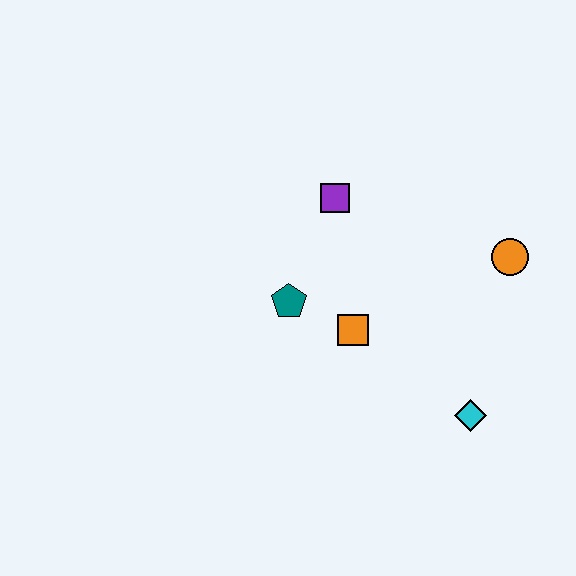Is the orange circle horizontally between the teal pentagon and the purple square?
No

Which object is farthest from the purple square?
The cyan diamond is farthest from the purple square.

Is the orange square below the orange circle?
Yes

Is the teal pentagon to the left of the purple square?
Yes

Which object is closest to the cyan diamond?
The orange square is closest to the cyan diamond.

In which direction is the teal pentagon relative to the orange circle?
The teal pentagon is to the left of the orange circle.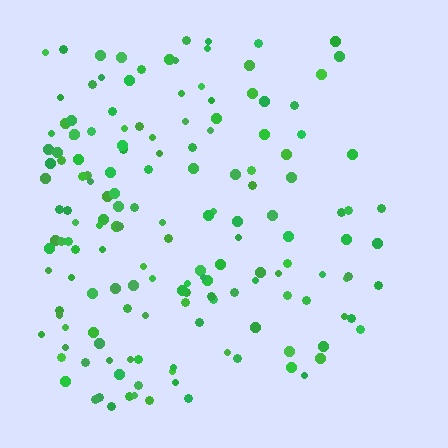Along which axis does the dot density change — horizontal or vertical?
Horizontal.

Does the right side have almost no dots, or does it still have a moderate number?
Still a moderate number, just noticeably fewer than the left.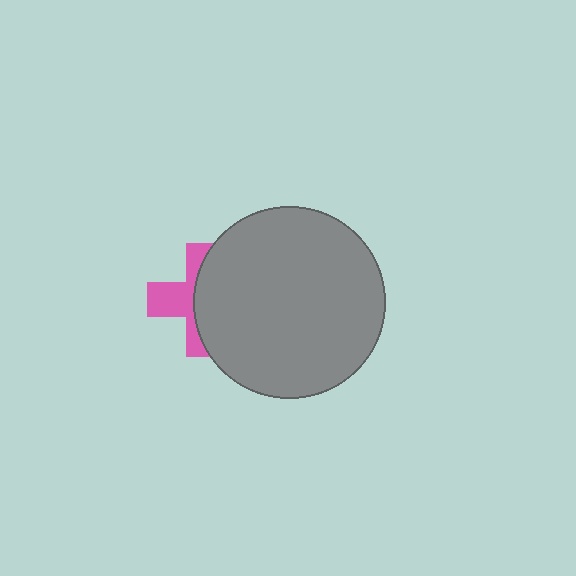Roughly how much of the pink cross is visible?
A small part of it is visible (roughly 42%).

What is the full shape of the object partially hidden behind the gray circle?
The partially hidden object is a pink cross.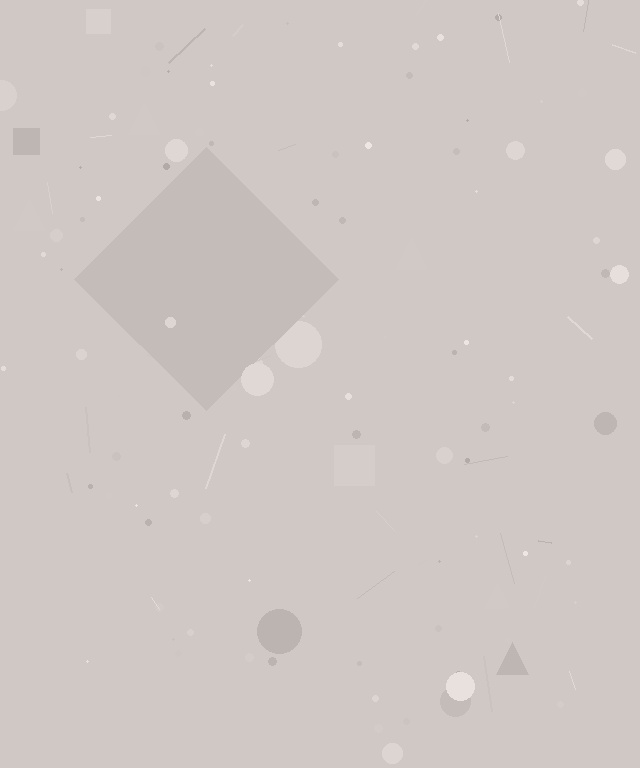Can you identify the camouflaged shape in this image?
The camouflaged shape is a diamond.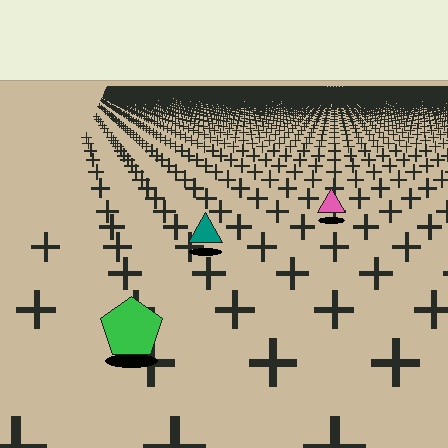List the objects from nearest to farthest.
From nearest to farthest: the green pentagon, the teal triangle, the pink triangle.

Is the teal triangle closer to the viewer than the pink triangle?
Yes. The teal triangle is closer — you can tell from the texture gradient: the ground texture is coarser near it.